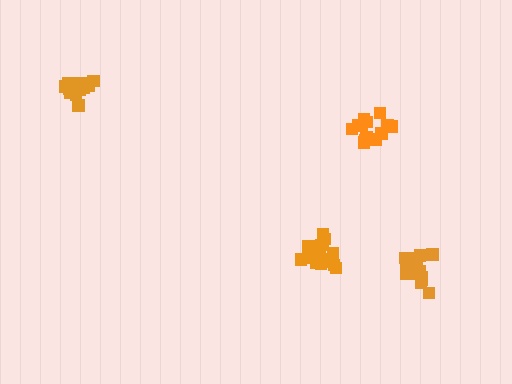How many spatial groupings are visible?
There are 4 spatial groupings.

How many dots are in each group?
Group 1: 14 dots, Group 2: 17 dots, Group 3: 15 dots, Group 4: 13 dots (59 total).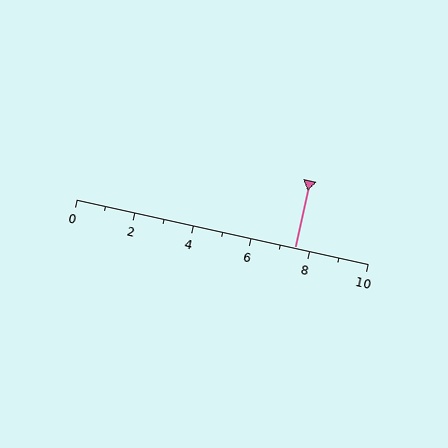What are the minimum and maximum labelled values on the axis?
The axis runs from 0 to 10.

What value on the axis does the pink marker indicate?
The marker indicates approximately 7.5.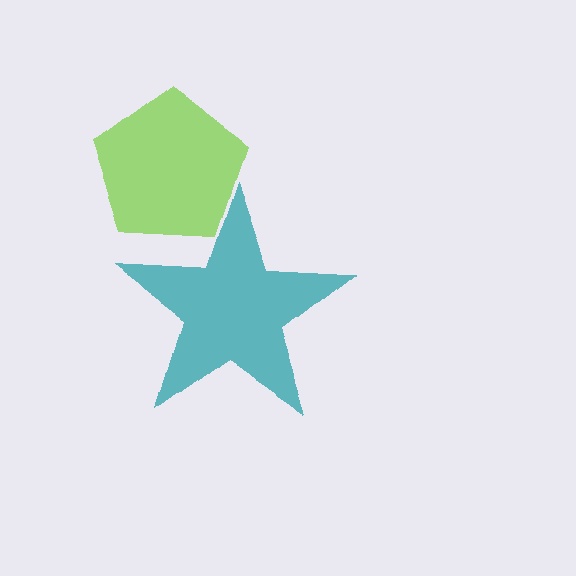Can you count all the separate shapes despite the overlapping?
Yes, there are 2 separate shapes.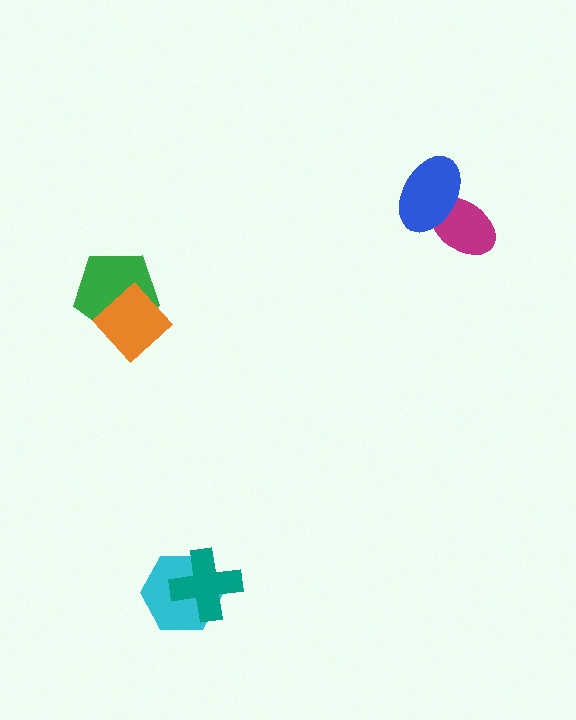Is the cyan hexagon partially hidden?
Yes, it is partially covered by another shape.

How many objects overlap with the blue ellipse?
1 object overlaps with the blue ellipse.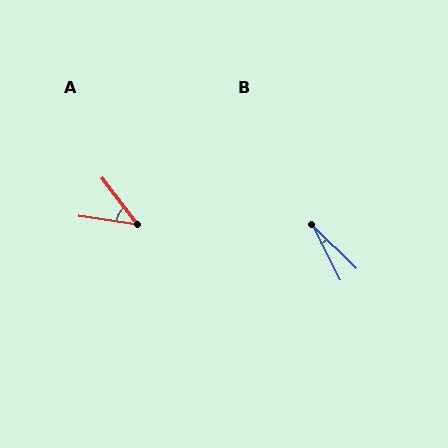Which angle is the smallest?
B, at approximately 19 degrees.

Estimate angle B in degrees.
Approximately 19 degrees.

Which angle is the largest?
A, at approximately 44 degrees.